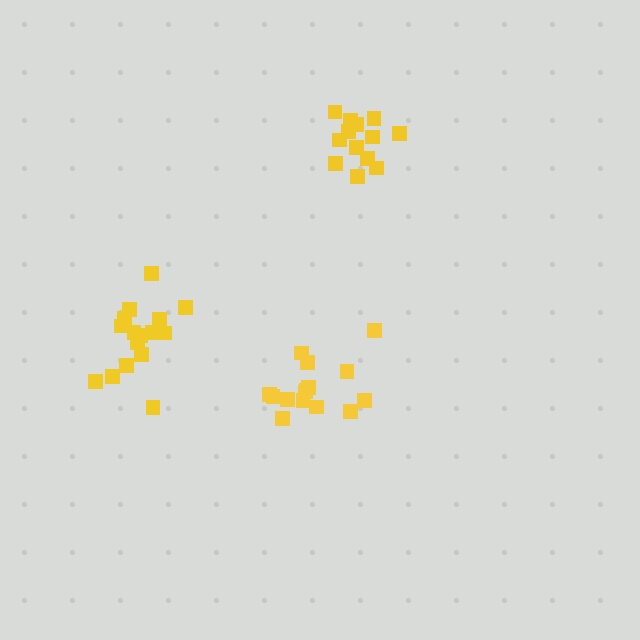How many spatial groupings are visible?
There are 3 spatial groupings.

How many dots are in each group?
Group 1: 15 dots, Group 2: 16 dots, Group 3: 13 dots (44 total).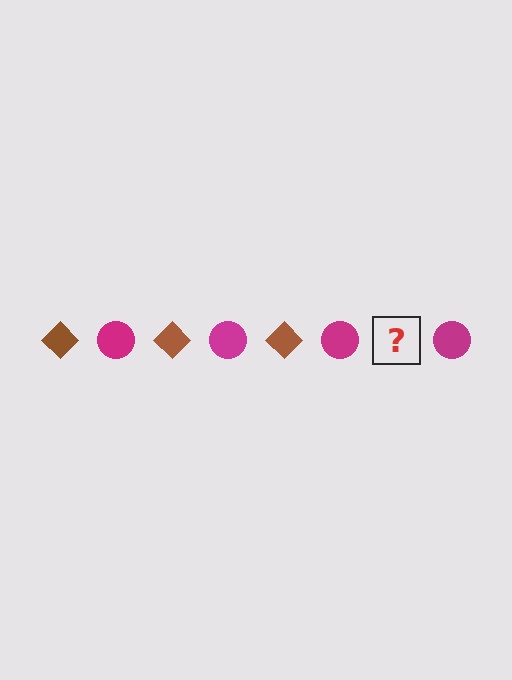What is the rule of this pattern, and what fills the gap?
The rule is that the pattern alternates between brown diamond and magenta circle. The gap should be filled with a brown diamond.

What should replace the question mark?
The question mark should be replaced with a brown diamond.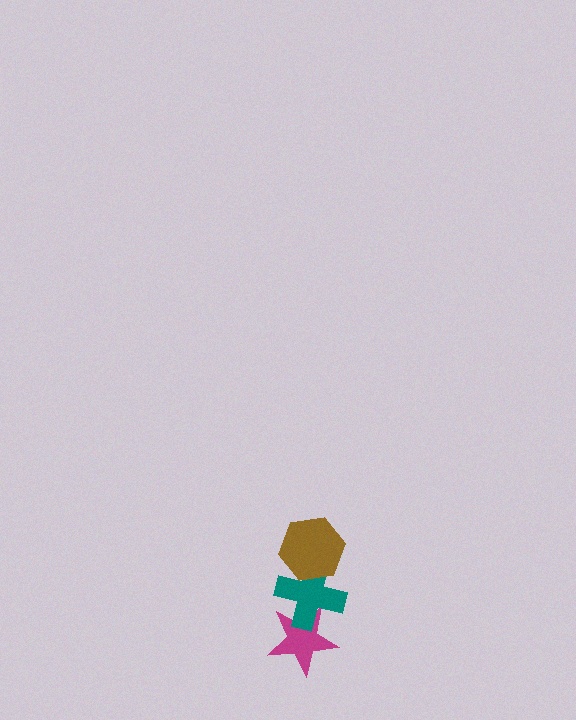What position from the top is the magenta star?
The magenta star is 3rd from the top.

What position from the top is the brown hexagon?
The brown hexagon is 1st from the top.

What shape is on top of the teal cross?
The brown hexagon is on top of the teal cross.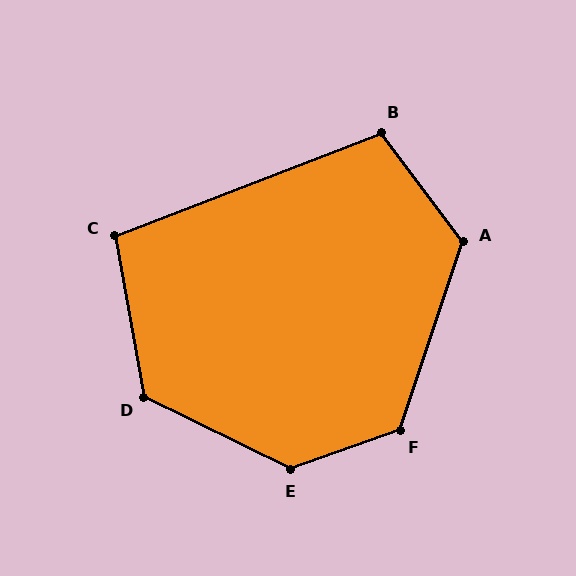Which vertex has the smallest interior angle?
C, at approximately 101 degrees.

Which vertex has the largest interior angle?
E, at approximately 134 degrees.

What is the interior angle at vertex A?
Approximately 125 degrees (obtuse).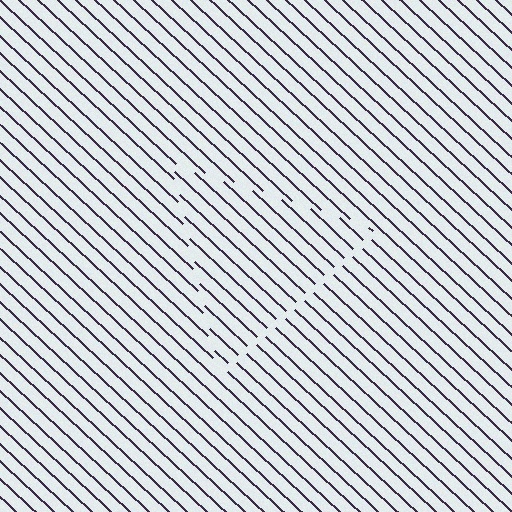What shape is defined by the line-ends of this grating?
An illusory triangle. The interior of the shape contains the same grating, shifted by half a period — the contour is defined by the phase discontinuity where line-ends from the inner and outer gratings abut.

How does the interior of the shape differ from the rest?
The interior of the shape contains the same grating, shifted by half a period — the contour is defined by the phase discontinuity where line-ends from the inner and outer gratings abut.